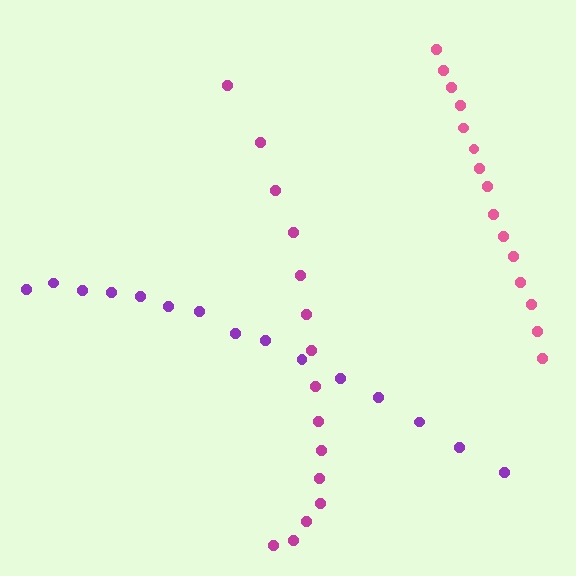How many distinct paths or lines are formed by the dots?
There are 3 distinct paths.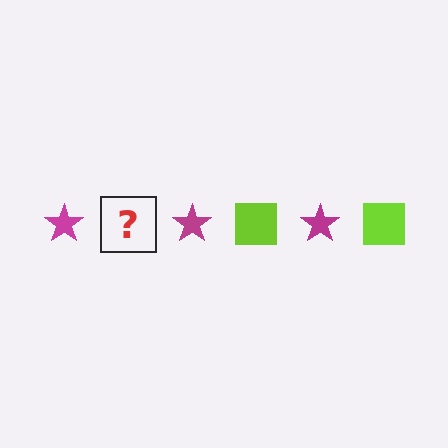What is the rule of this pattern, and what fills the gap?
The rule is that the pattern alternates between magenta star and lime square. The gap should be filled with a lime square.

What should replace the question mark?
The question mark should be replaced with a lime square.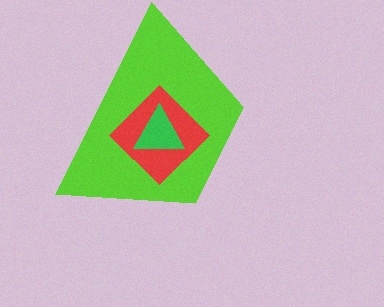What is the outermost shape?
The lime trapezoid.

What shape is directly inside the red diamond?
The green triangle.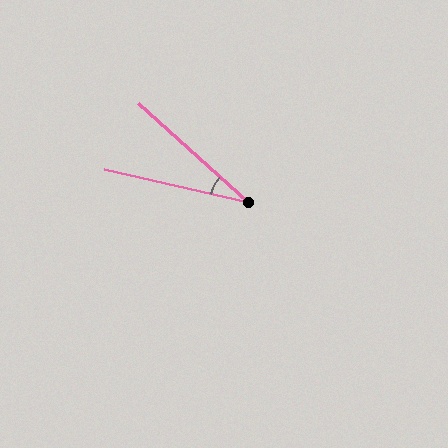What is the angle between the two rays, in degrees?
Approximately 29 degrees.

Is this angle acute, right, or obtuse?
It is acute.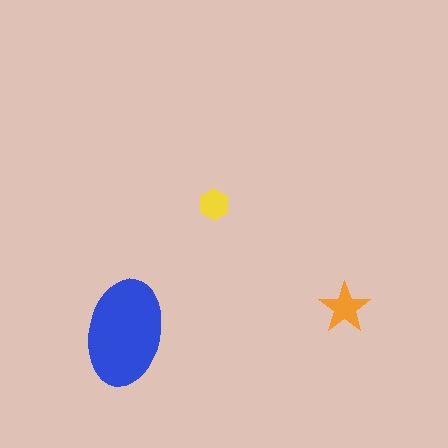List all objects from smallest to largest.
The yellow hexagon, the orange star, the blue ellipse.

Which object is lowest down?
The blue ellipse is bottommost.